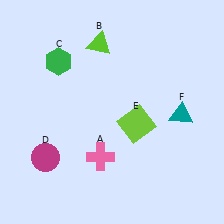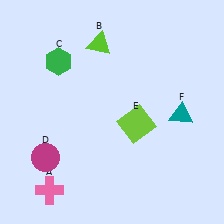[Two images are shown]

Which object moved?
The pink cross (A) moved left.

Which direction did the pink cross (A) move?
The pink cross (A) moved left.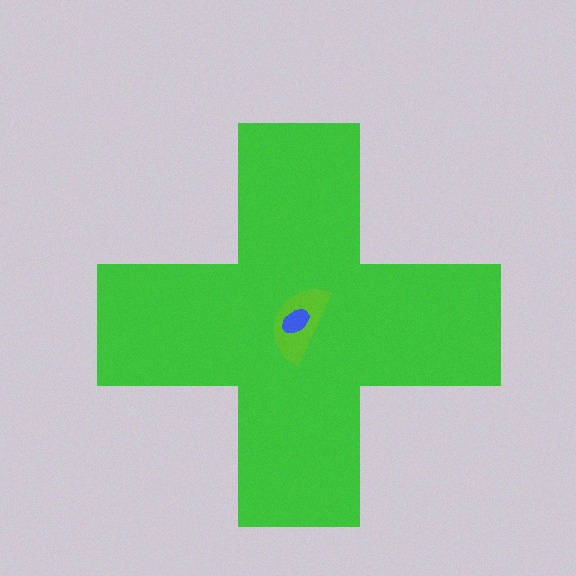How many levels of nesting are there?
3.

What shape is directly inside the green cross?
The lime semicircle.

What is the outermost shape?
The green cross.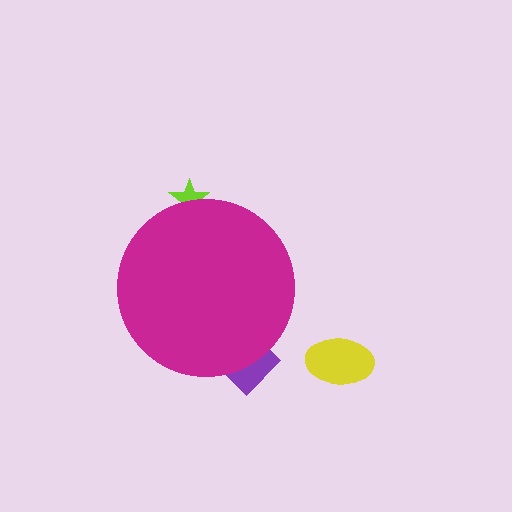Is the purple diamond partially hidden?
Yes, the purple diamond is partially hidden behind the magenta circle.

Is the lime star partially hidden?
Yes, the lime star is partially hidden behind the magenta circle.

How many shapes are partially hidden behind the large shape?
2 shapes are partially hidden.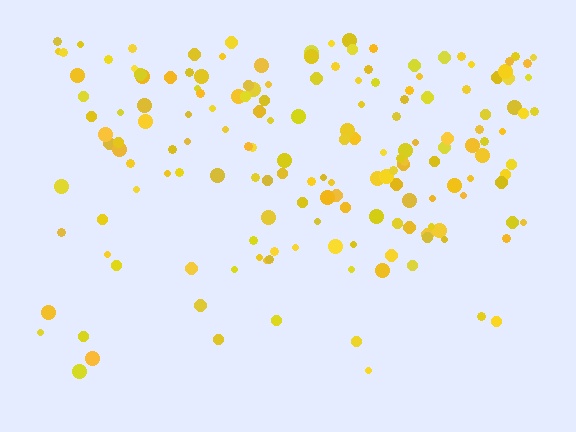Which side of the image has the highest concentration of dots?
The top.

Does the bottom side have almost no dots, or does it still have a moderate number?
Still a moderate number, just noticeably fewer than the top.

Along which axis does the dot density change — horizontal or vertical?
Vertical.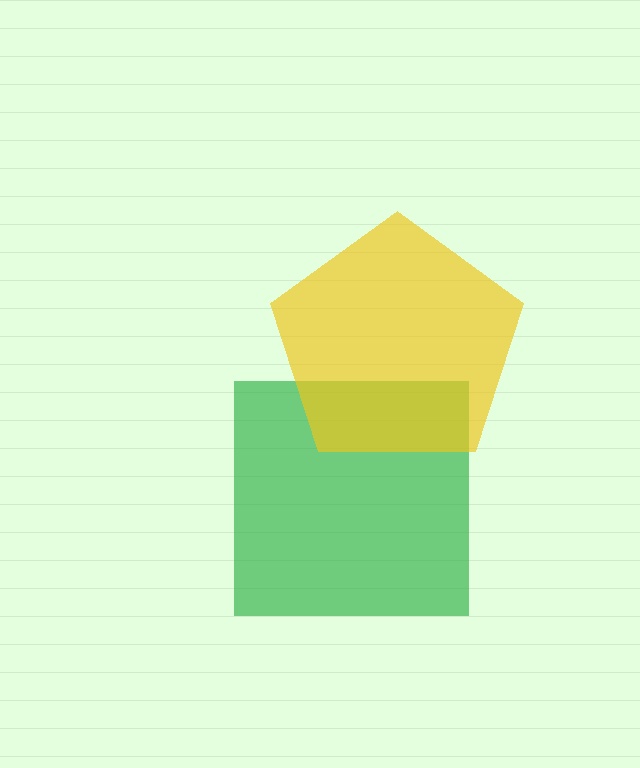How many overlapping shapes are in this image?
There are 2 overlapping shapes in the image.